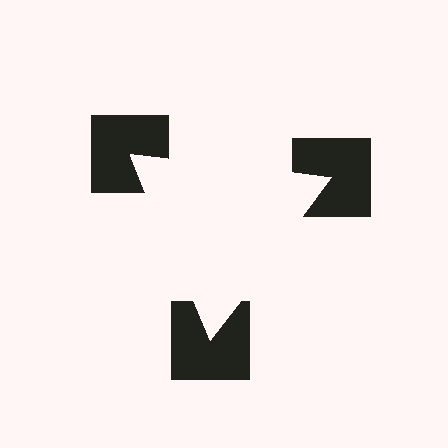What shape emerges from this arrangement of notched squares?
An illusory triangle — its edges are inferred from the aligned wedge cuts in the notched squares, not physically drawn.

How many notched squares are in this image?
There are 3 — one at each vertex of the illusory triangle.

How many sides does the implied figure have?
3 sides.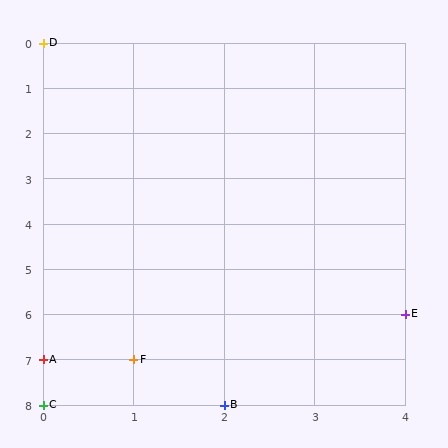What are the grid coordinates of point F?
Point F is at grid coordinates (1, 7).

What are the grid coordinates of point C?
Point C is at grid coordinates (0, 8).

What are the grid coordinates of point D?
Point D is at grid coordinates (0, 0).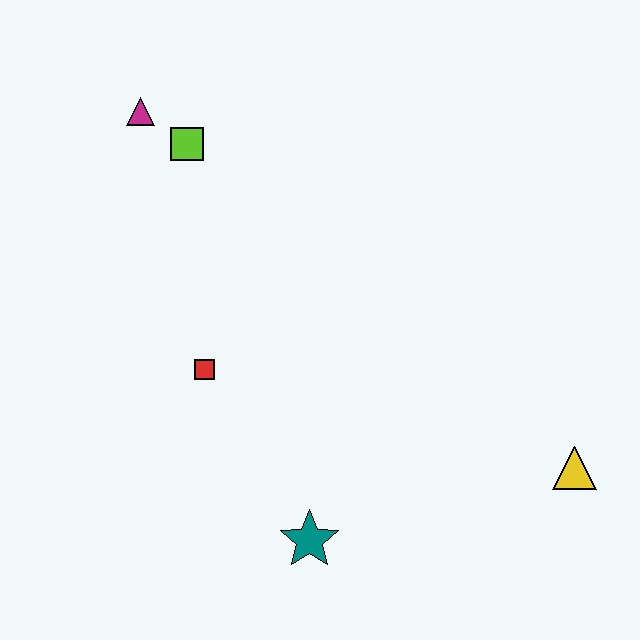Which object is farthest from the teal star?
The magenta triangle is farthest from the teal star.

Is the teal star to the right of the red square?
Yes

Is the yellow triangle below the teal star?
No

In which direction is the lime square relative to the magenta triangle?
The lime square is to the right of the magenta triangle.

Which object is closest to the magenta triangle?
The lime square is closest to the magenta triangle.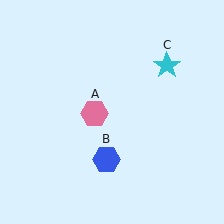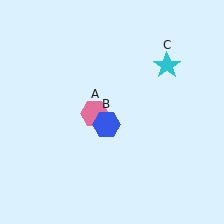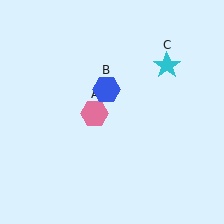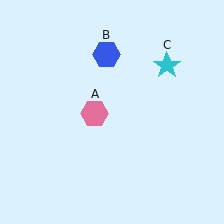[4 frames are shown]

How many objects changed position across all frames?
1 object changed position: blue hexagon (object B).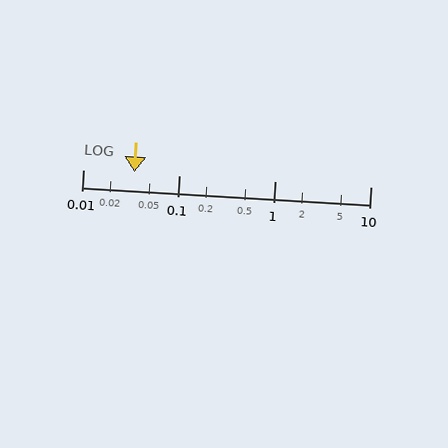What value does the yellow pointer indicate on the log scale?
The pointer indicates approximately 0.034.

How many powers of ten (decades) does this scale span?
The scale spans 3 decades, from 0.01 to 10.